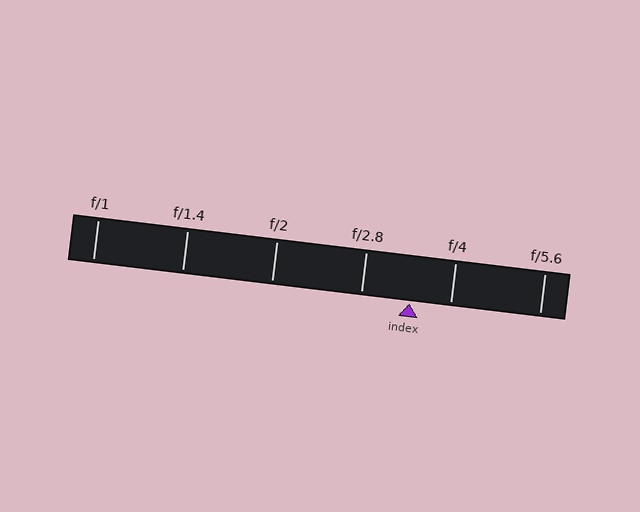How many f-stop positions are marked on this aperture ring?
There are 6 f-stop positions marked.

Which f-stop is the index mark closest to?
The index mark is closest to f/4.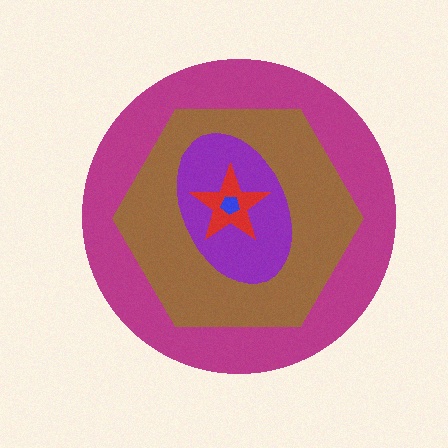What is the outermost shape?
The magenta circle.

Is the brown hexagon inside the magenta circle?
Yes.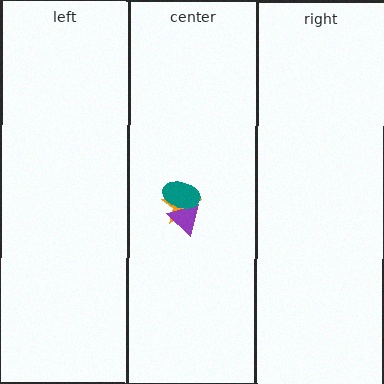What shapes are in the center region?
The orange star, the purple triangle, the teal ellipse.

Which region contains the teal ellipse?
The center region.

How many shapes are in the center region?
3.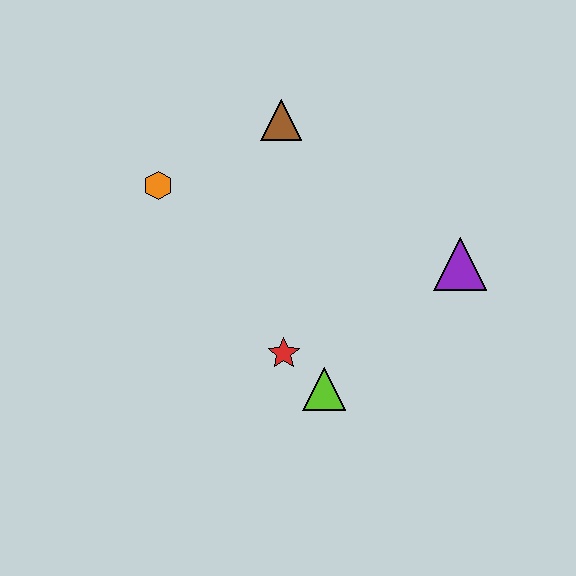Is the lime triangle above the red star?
No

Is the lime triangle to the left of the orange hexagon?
No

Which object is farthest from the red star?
The brown triangle is farthest from the red star.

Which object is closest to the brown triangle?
The orange hexagon is closest to the brown triangle.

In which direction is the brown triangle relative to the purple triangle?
The brown triangle is to the left of the purple triangle.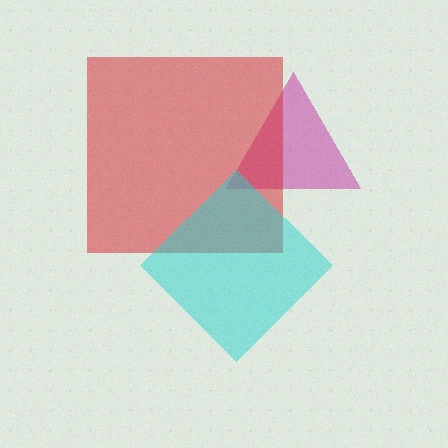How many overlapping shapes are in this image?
There are 3 overlapping shapes in the image.